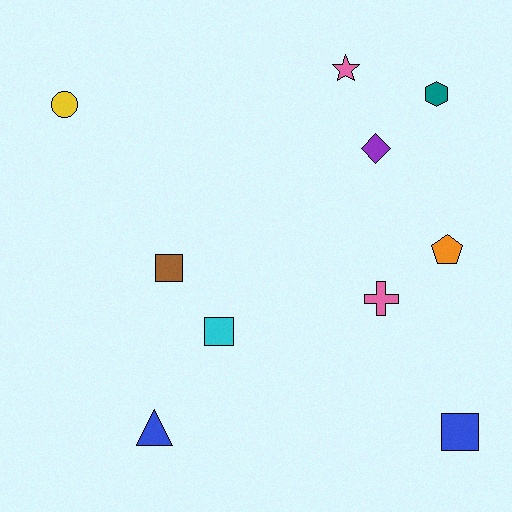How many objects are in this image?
There are 10 objects.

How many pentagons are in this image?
There is 1 pentagon.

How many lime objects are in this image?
There are no lime objects.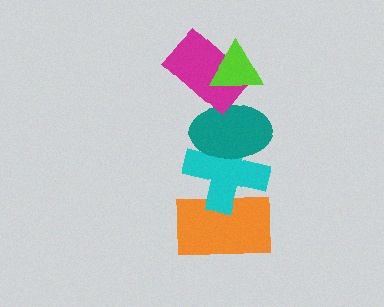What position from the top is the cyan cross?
The cyan cross is 4th from the top.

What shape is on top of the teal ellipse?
The magenta rectangle is on top of the teal ellipse.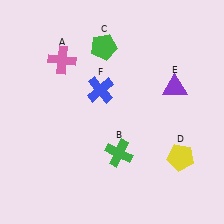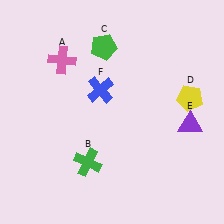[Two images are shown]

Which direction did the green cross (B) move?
The green cross (B) moved left.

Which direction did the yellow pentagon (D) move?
The yellow pentagon (D) moved up.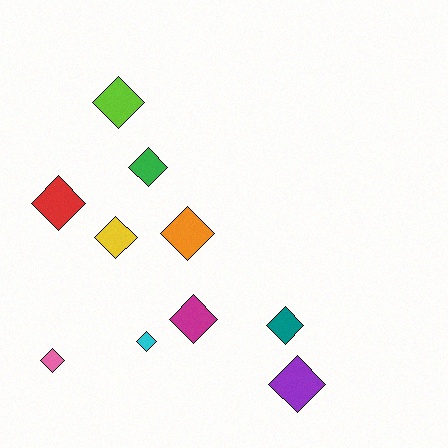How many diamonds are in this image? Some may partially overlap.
There are 10 diamonds.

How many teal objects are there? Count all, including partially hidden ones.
There is 1 teal object.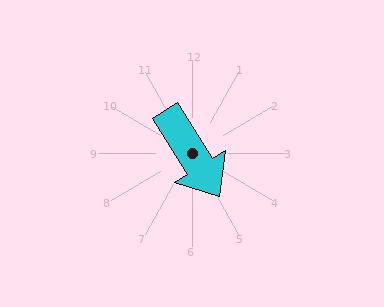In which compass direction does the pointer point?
Southeast.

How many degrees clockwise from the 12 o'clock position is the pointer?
Approximately 148 degrees.